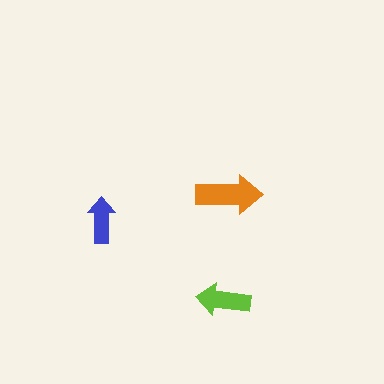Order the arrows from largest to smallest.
the orange one, the lime one, the blue one.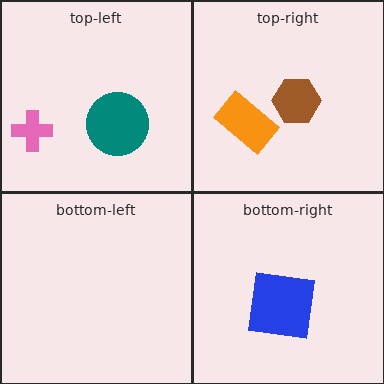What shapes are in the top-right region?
The brown hexagon, the orange rectangle.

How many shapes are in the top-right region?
2.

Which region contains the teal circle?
The top-left region.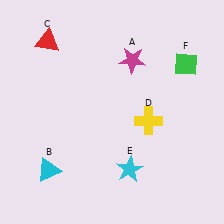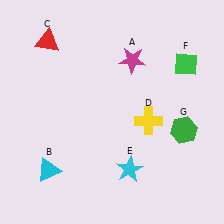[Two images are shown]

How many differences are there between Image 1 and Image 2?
There is 1 difference between the two images.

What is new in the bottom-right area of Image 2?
A green hexagon (G) was added in the bottom-right area of Image 2.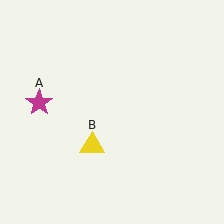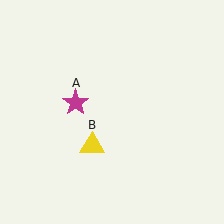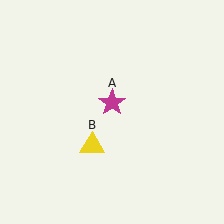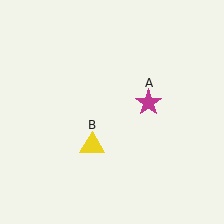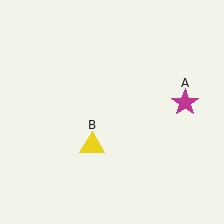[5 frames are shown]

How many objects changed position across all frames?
1 object changed position: magenta star (object A).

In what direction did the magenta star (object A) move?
The magenta star (object A) moved right.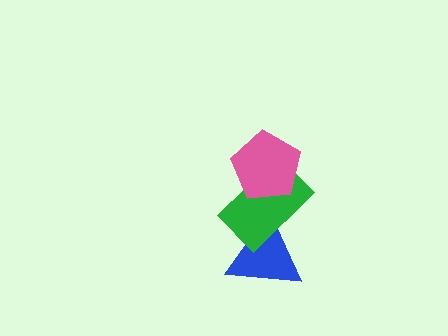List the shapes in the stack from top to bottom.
From top to bottom: the pink pentagon, the green rectangle, the blue triangle.